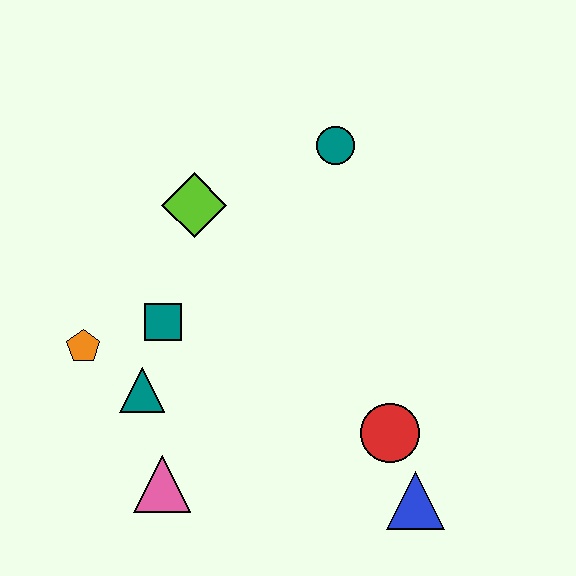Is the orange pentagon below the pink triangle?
No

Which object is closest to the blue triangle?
The red circle is closest to the blue triangle.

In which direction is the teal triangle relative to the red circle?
The teal triangle is to the left of the red circle.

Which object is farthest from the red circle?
The orange pentagon is farthest from the red circle.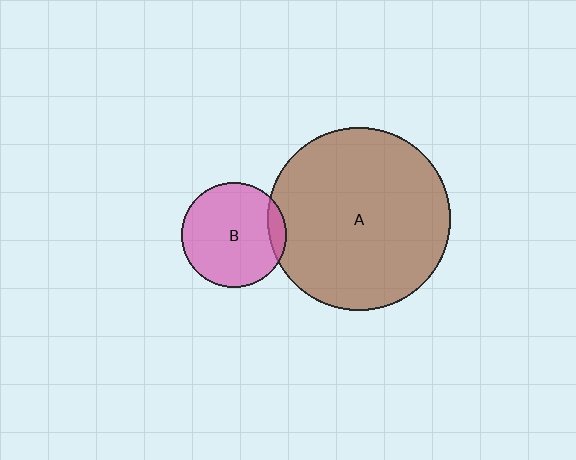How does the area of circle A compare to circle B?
Approximately 3.0 times.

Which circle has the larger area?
Circle A (brown).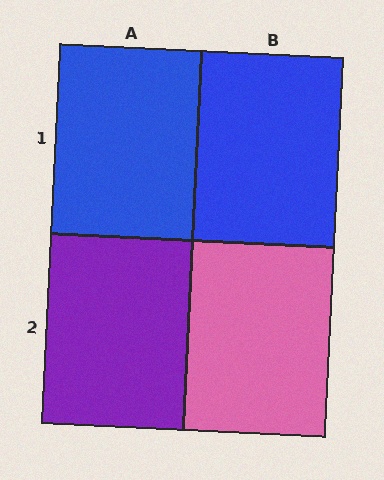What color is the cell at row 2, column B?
Pink.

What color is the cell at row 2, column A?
Purple.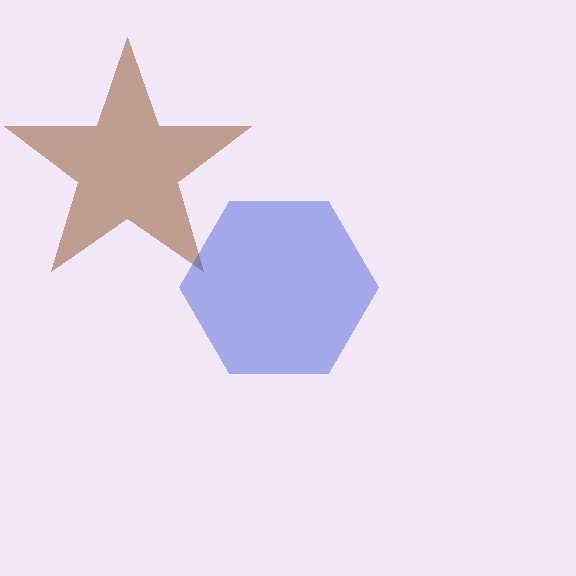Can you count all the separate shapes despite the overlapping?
Yes, there are 2 separate shapes.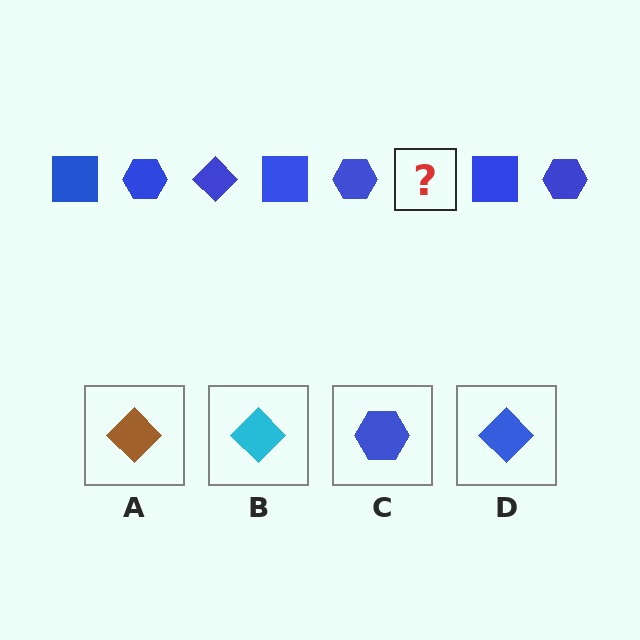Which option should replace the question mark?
Option D.